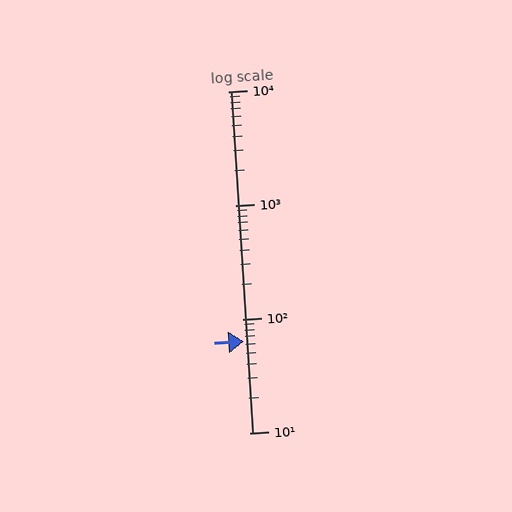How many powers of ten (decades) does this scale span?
The scale spans 3 decades, from 10 to 10000.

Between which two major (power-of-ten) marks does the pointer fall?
The pointer is between 10 and 100.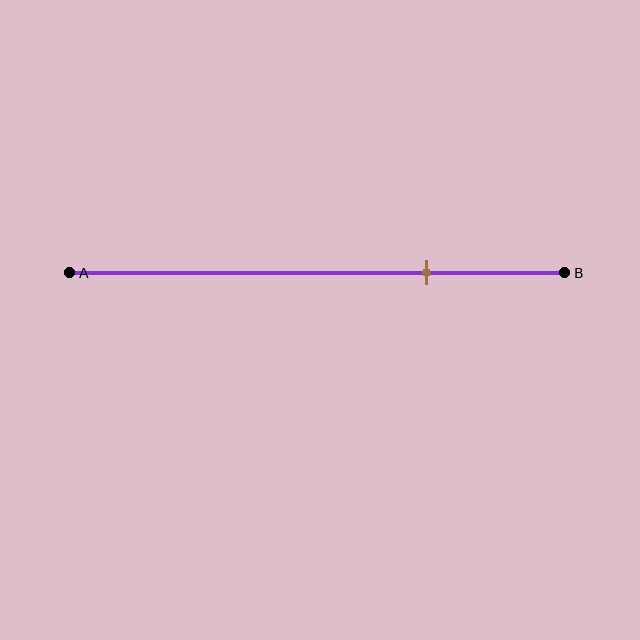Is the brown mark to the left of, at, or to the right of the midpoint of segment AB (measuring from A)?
The brown mark is to the right of the midpoint of segment AB.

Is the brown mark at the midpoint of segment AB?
No, the mark is at about 70% from A, not at the 50% midpoint.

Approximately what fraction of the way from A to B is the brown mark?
The brown mark is approximately 70% of the way from A to B.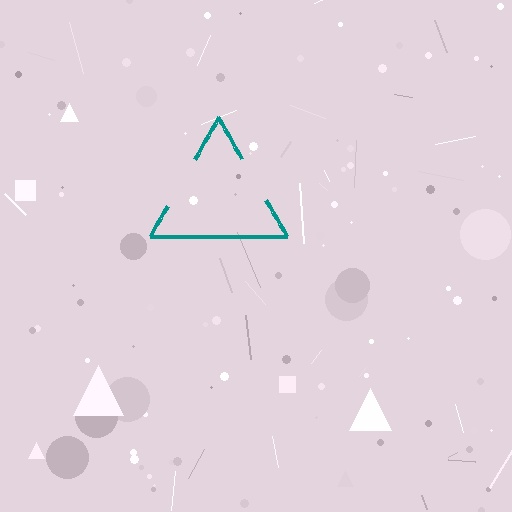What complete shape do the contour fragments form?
The contour fragments form a triangle.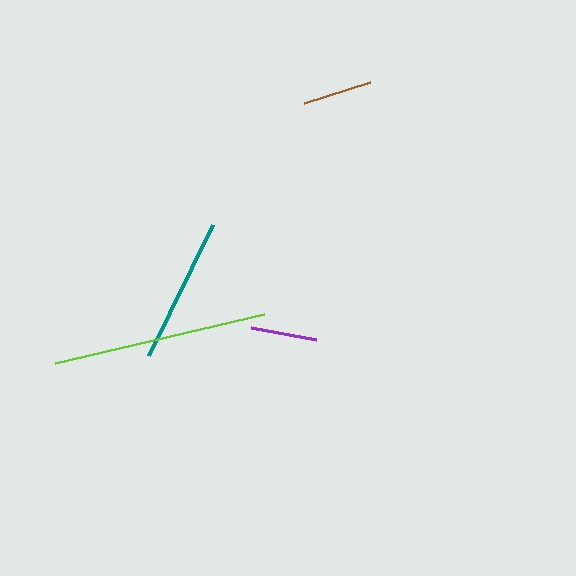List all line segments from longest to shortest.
From longest to shortest: lime, teal, brown, purple.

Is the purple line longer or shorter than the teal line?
The teal line is longer than the purple line.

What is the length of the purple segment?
The purple segment is approximately 66 pixels long.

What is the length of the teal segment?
The teal segment is approximately 146 pixels long.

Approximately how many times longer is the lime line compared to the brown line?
The lime line is approximately 3.1 times the length of the brown line.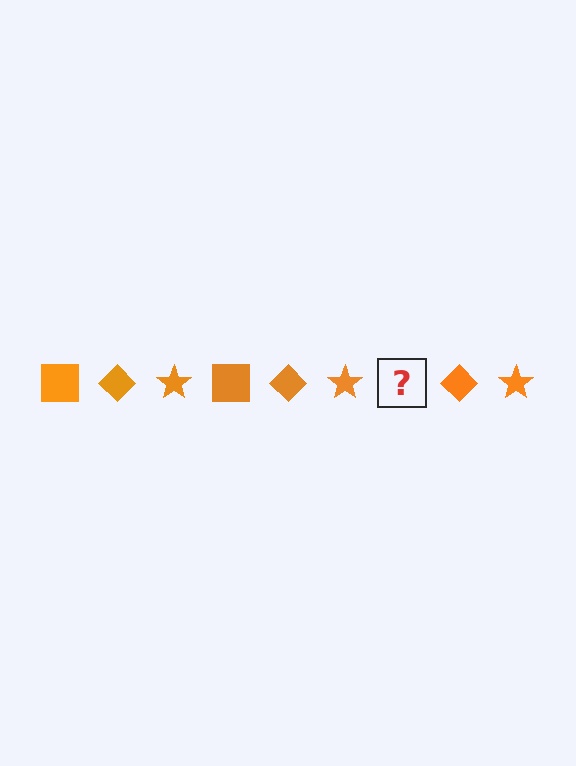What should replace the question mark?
The question mark should be replaced with an orange square.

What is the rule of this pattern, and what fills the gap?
The rule is that the pattern cycles through square, diamond, star shapes in orange. The gap should be filled with an orange square.